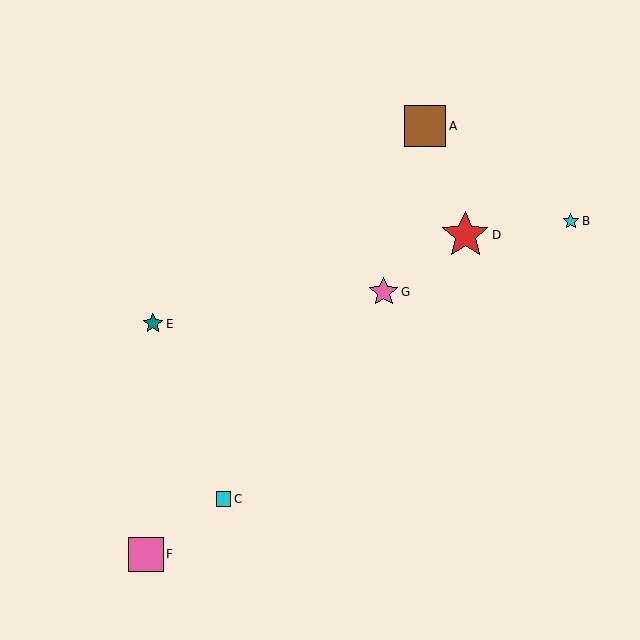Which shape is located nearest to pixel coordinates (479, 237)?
The red star (labeled D) at (465, 235) is nearest to that location.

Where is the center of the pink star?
The center of the pink star is at (384, 292).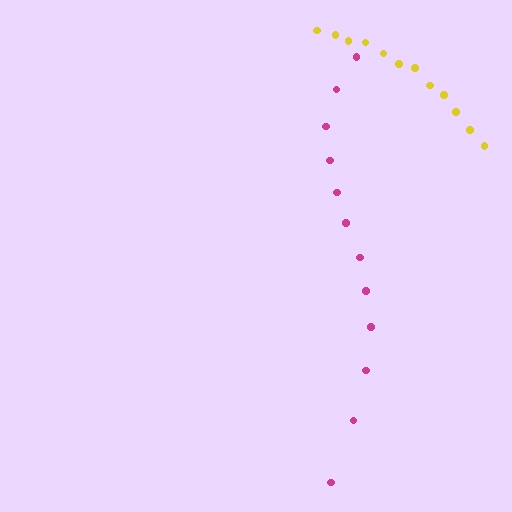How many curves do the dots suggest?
There are 2 distinct paths.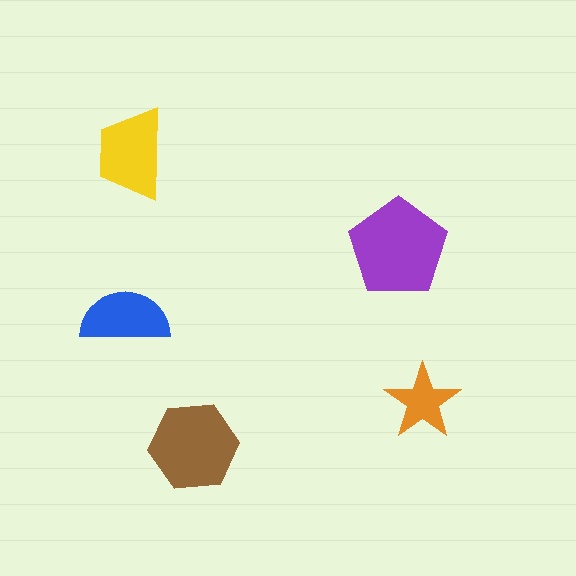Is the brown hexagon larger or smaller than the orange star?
Larger.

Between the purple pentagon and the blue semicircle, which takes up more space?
The purple pentagon.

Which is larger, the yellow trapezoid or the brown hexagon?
The brown hexagon.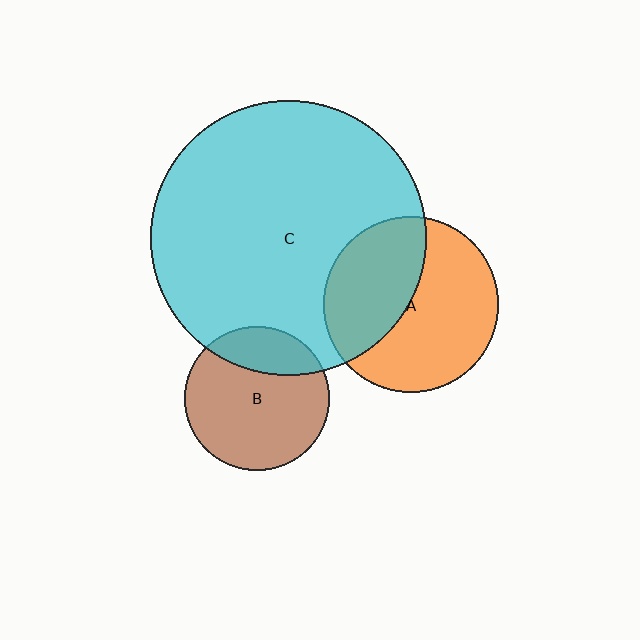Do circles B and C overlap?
Yes.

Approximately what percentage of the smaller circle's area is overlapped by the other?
Approximately 25%.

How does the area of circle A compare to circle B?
Approximately 1.5 times.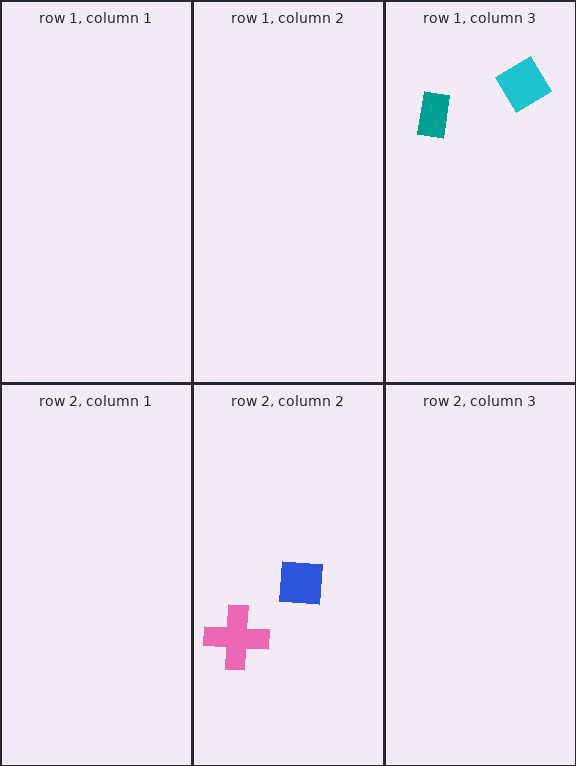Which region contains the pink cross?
The row 2, column 2 region.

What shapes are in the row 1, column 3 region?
The cyan diamond, the teal rectangle.